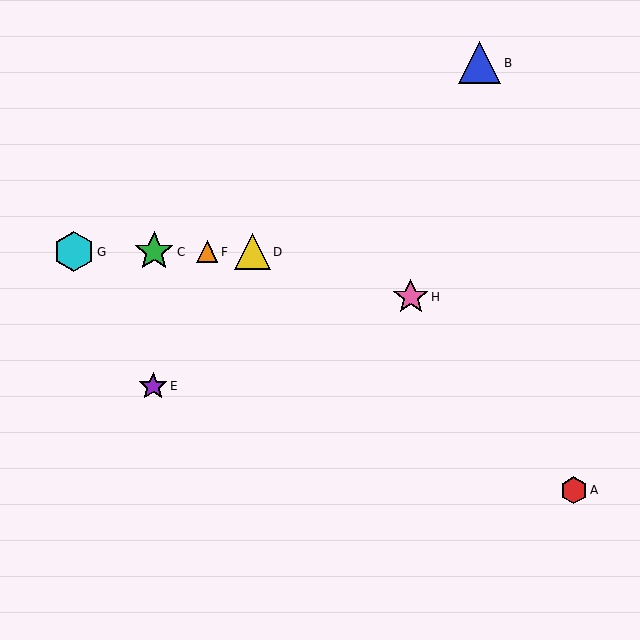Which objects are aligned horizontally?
Objects C, D, F, G are aligned horizontally.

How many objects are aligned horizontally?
4 objects (C, D, F, G) are aligned horizontally.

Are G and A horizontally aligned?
No, G is at y≈252 and A is at y≈490.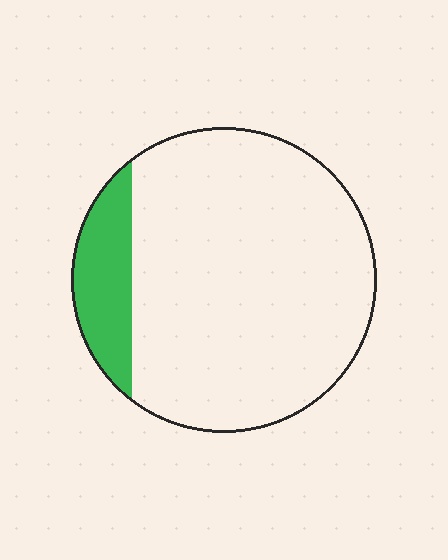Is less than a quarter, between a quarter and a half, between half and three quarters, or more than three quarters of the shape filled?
Less than a quarter.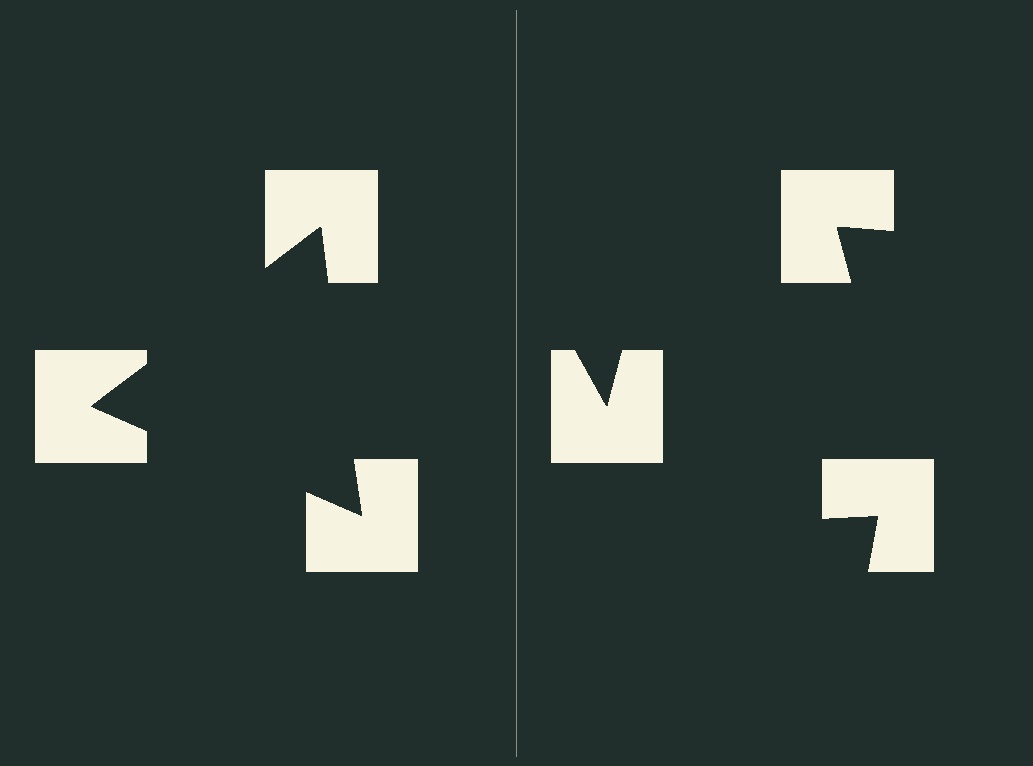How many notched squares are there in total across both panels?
6 — 3 on each side.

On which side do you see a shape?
An illusory triangle appears on the left side. On the right side the wedge cuts are rotated, so no coherent shape forms.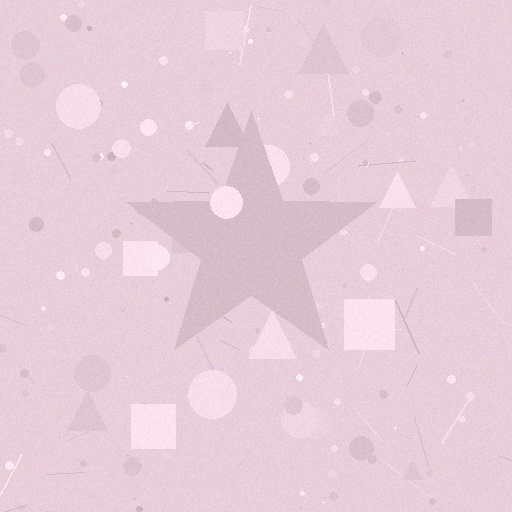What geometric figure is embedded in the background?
A star is embedded in the background.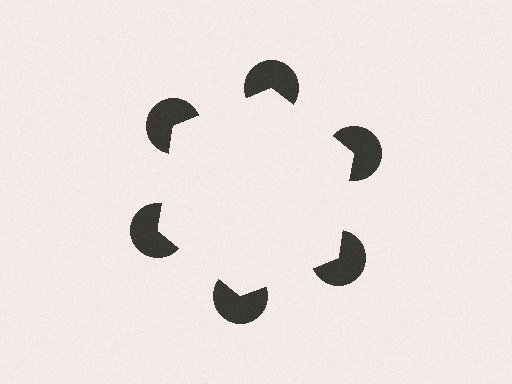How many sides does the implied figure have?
6 sides.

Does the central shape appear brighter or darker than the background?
It typically appears slightly brighter than the background, even though no actual brightness change is drawn.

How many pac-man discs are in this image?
There are 6 — one at each vertex of the illusory hexagon.